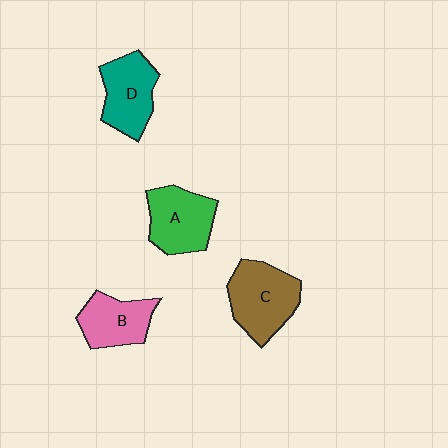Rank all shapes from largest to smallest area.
From largest to smallest: C (brown), A (green), D (teal), B (pink).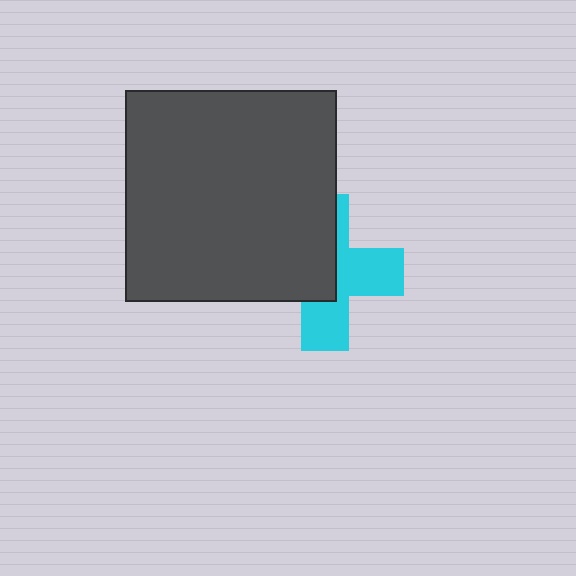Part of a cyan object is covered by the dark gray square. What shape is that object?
It is a cross.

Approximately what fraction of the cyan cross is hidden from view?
Roughly 51% of the cyan cross is hidden behind the dark gray square.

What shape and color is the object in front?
The object in front is a dark gray square.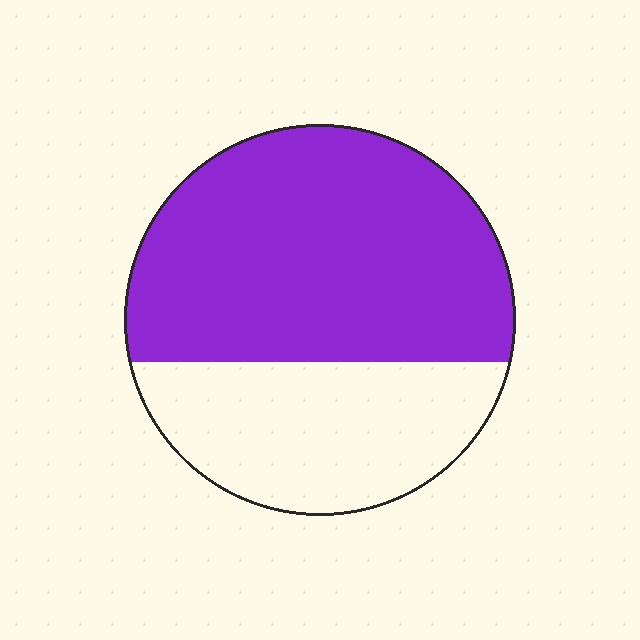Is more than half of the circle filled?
Yes.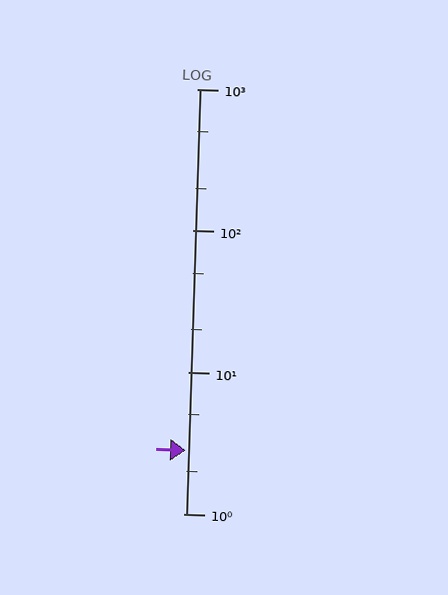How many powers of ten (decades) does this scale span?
The scale spans 3 decades, from 1 to 1000.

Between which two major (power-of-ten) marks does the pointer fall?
The pointer is between 1 and 10.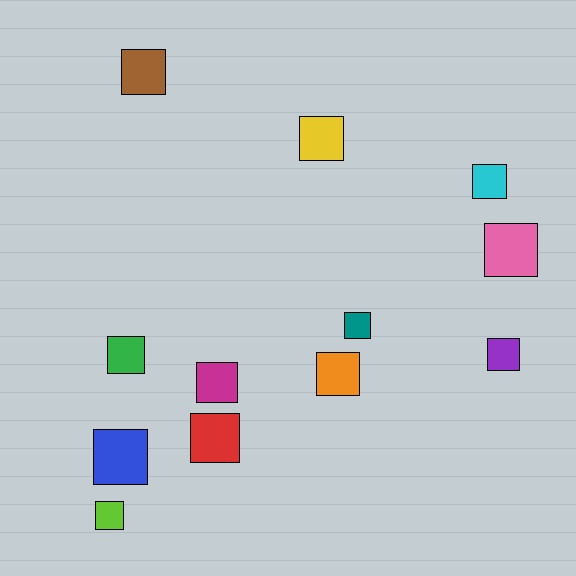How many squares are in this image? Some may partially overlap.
There are 12 squares.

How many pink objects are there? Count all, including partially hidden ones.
There is 1 pink object.